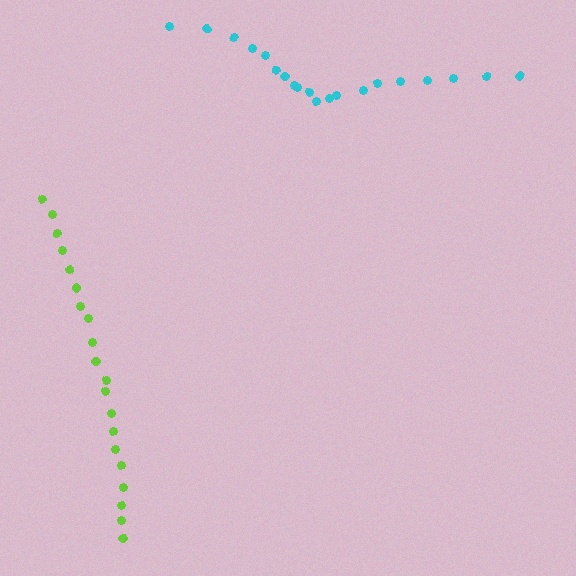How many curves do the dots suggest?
There are 2 distinct paths.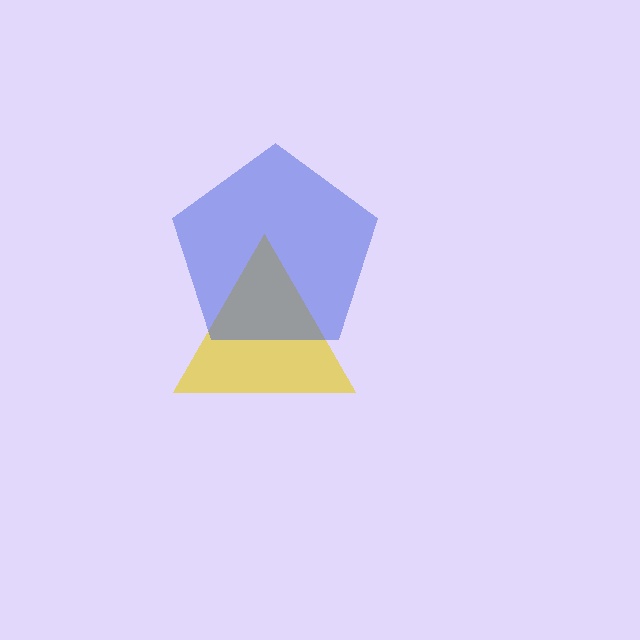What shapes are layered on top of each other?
The layered shapes are: a yellow triangle, a blue pentagon.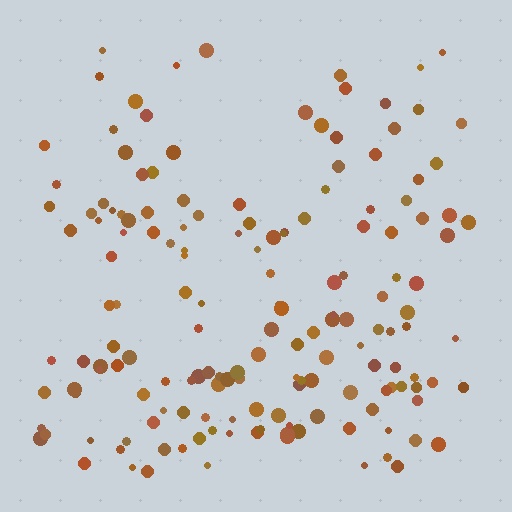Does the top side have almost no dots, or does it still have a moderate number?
Still a moderate number, just noticeably fewer than the bottom.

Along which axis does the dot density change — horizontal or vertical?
Vertical.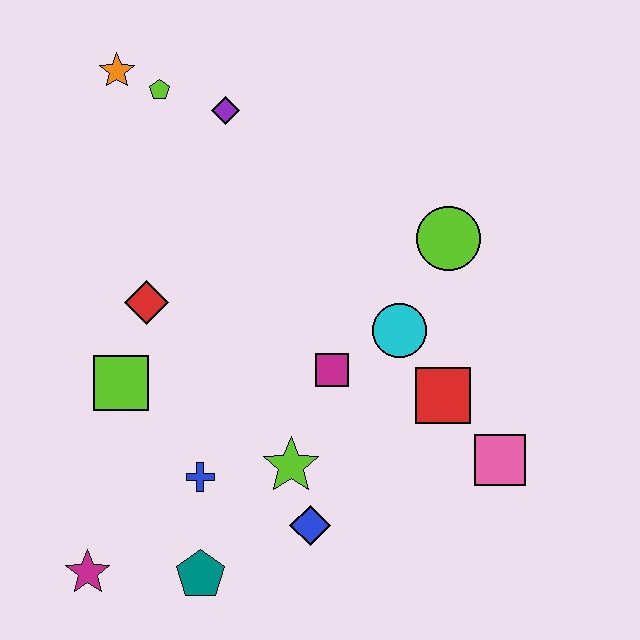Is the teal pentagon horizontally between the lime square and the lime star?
Yes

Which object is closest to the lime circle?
The cyan circle is closest to the lime circle.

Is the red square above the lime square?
No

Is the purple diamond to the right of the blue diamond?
No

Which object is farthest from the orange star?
The pink square is farthest from the orange star.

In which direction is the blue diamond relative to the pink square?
The blue diamond is to the left of the pink square.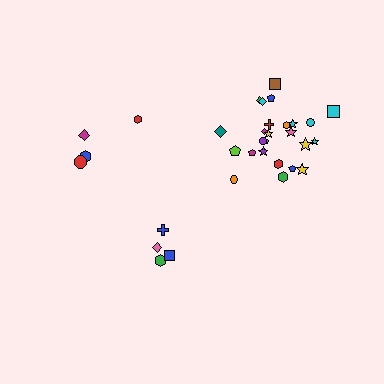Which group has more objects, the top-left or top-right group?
The top-right group.